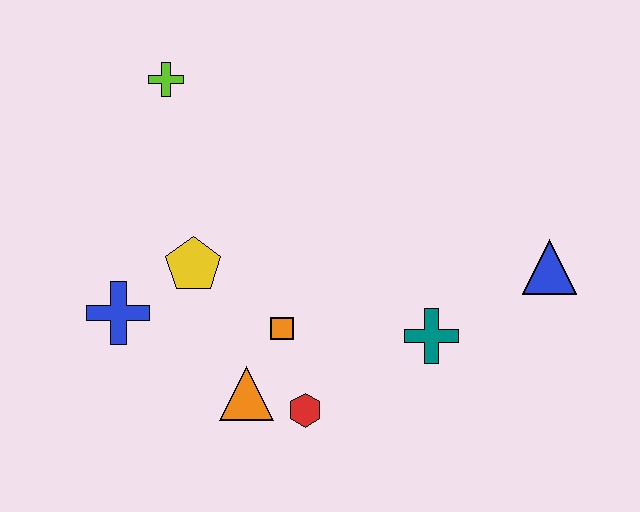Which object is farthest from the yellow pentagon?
The blue triangle is farthest from the yellow pentagon.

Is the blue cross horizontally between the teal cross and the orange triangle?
No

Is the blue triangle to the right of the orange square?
Yes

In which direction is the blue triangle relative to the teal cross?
The blue triangle is to the right of the teal cross.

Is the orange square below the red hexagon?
No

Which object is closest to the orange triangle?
The red hexagon is closest to the orange triangle.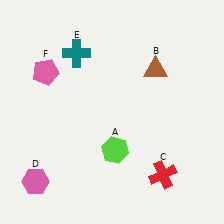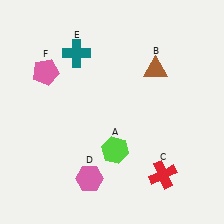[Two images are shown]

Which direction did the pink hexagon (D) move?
The pink hexagon (D) moved right.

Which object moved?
The pink hexagon (D) moved right.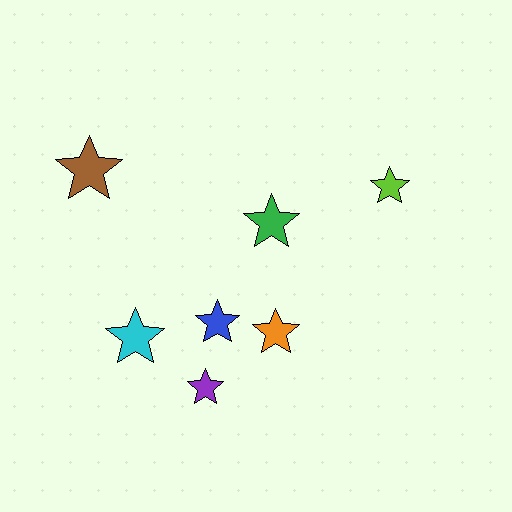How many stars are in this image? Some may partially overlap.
There are 7 stars.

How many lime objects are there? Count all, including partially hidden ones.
There is 1 lime object.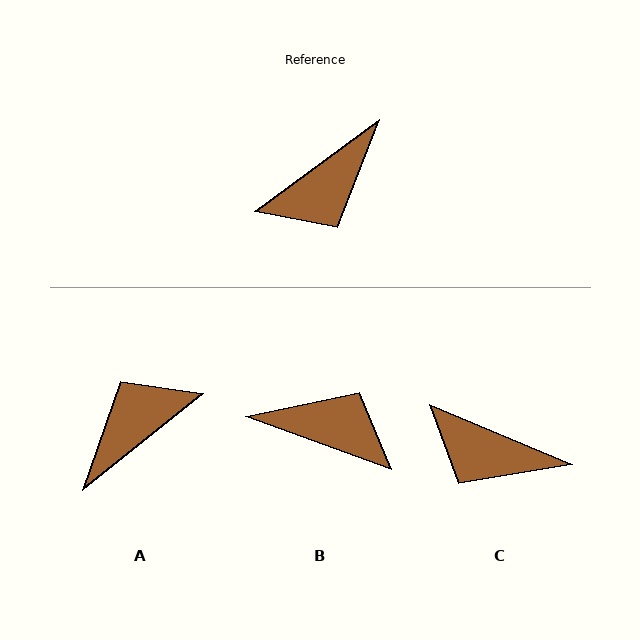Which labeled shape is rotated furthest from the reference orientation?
A, about 178 degrees away.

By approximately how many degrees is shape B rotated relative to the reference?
Approximately 124 degrees counter-clockwise.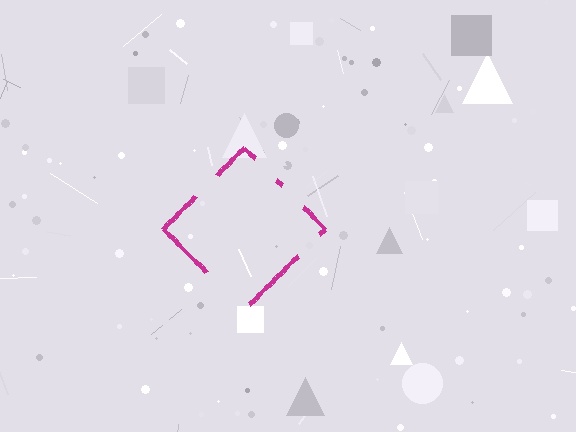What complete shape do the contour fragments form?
The contour fragments form a diamond.